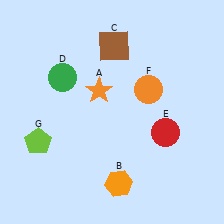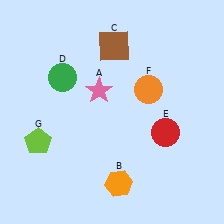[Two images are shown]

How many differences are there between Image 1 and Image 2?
There is 1 difference between the two images.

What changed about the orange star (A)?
In Image 1, A is orange. In Image 2, it changed to pink.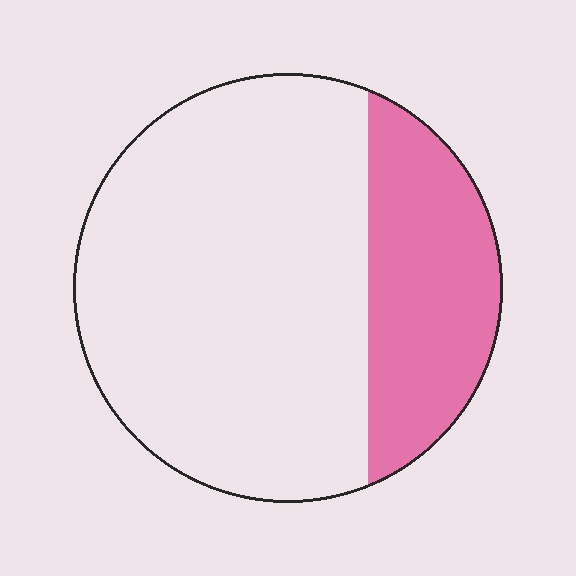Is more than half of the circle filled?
No.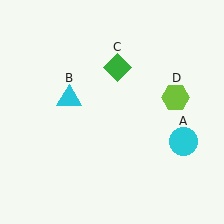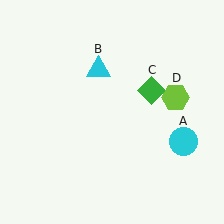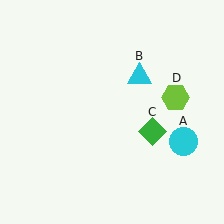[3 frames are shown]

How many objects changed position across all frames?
2 objects changed position: cyan triangle (object B), green diamond (object C).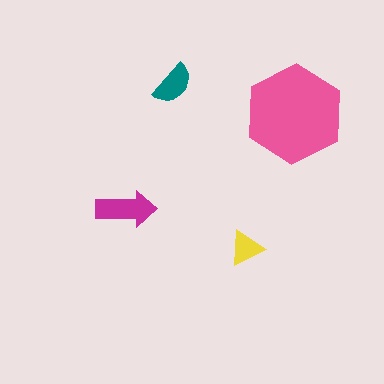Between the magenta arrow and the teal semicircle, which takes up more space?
The magenta arrow.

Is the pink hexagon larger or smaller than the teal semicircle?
Larger.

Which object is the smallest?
The yellow triangle.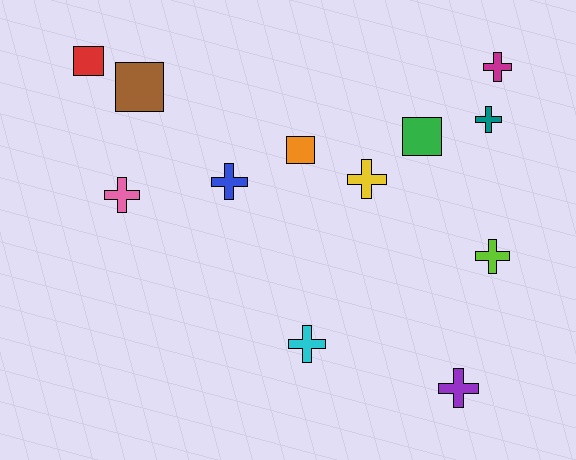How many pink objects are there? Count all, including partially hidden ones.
There is 1 pink object.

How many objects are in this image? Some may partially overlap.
There are 12 objects.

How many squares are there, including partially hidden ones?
There are 4 squares.